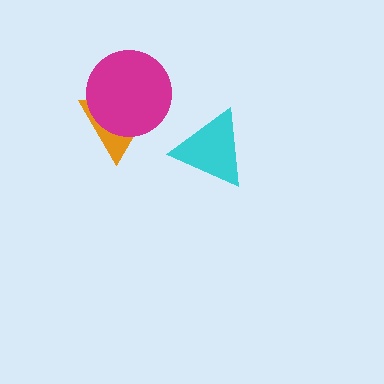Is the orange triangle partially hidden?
Yes, it is partially covered by another shape.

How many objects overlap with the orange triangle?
1 object overlaps with the orange triangle.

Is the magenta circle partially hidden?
No, no other shape covers it.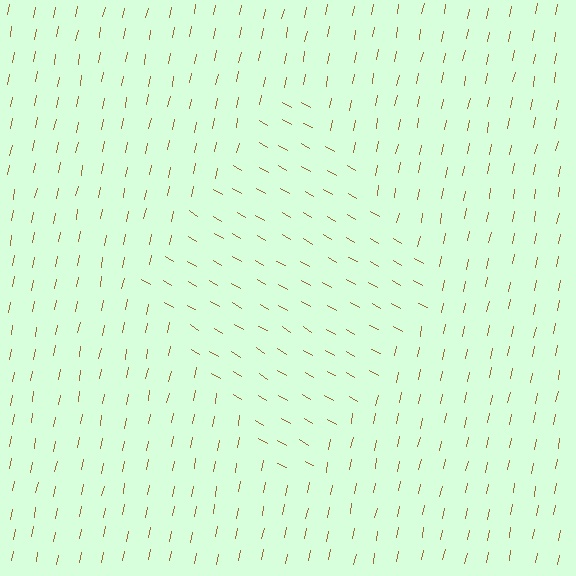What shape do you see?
I see a diamond.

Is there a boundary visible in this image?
Yes, there is a texture boundary formed by a change in line orientation.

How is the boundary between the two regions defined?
The boundary is defined purely by a change in line orientation (approximately 71 degrees difference). All lines are the same color and thickness.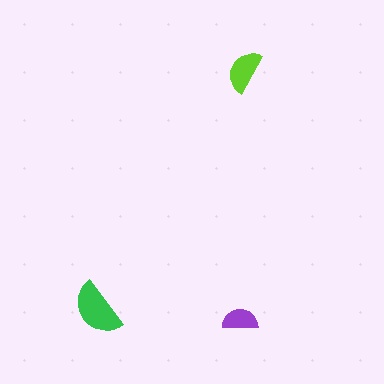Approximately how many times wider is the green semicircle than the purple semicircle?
About 1.5 times wider.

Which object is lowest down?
The purple semicircle is bottommost.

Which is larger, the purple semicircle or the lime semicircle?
The lime one.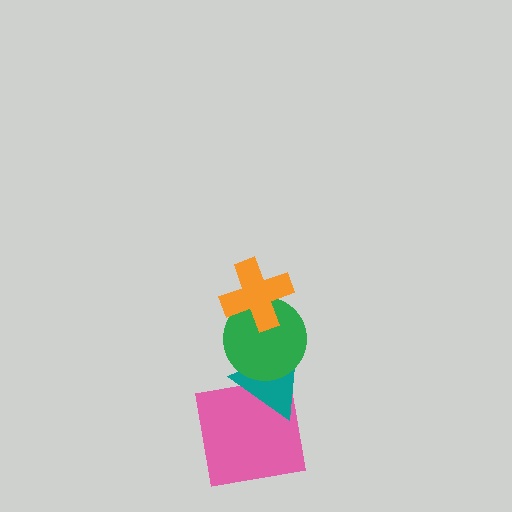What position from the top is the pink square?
The pink square is 4th from the top.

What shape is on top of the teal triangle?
The green circle is on top of the teal triangle.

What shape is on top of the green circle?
The orange cross is on top of the green circle.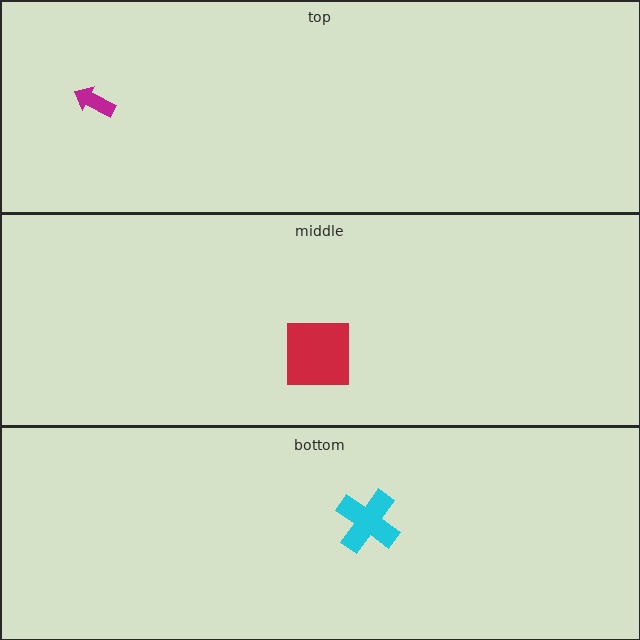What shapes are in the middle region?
The red square.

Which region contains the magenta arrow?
The top region.